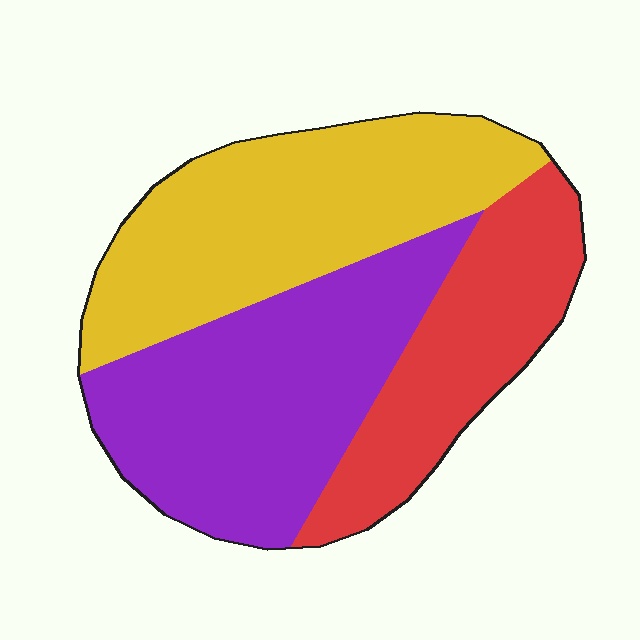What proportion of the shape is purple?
Purple takes up between a quarter and a half of the shape.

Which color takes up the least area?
Red, at roughly 25%.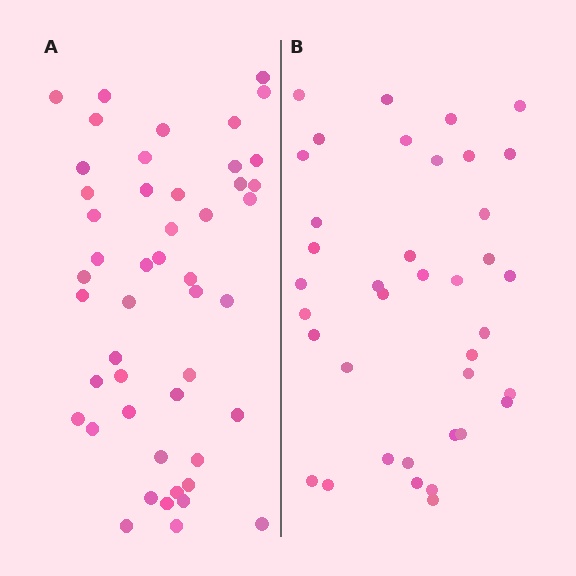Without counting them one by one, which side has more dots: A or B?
Region A (the left region) has more dots.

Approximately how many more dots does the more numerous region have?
Region A has roughly 10 or so more dots than region B.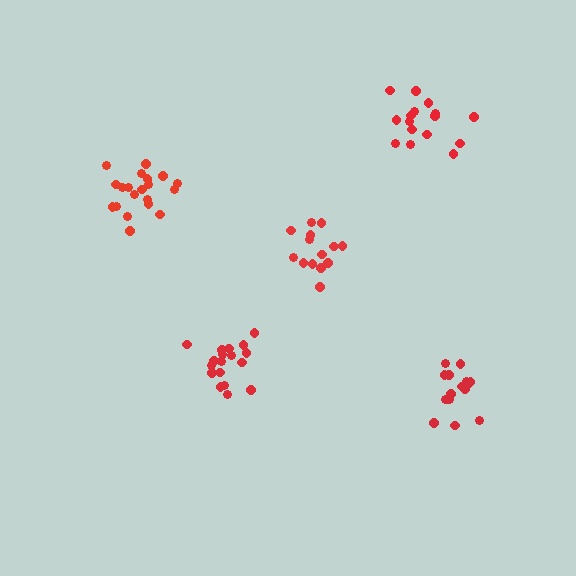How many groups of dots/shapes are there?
There are 5 groups.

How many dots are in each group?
Group 1: 14 dots, Group 2: 16 dots, Group 3: 20 dots, Group 4: 18 dots, Group 5: 16 dots (84 total).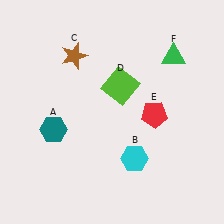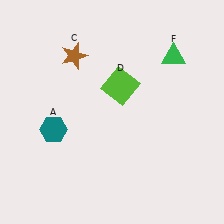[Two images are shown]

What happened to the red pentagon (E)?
The red pentagon (E) was removed in Image 2. It was in the bottom-right area of Image 1.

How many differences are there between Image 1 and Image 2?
There are 2 differences between the two images.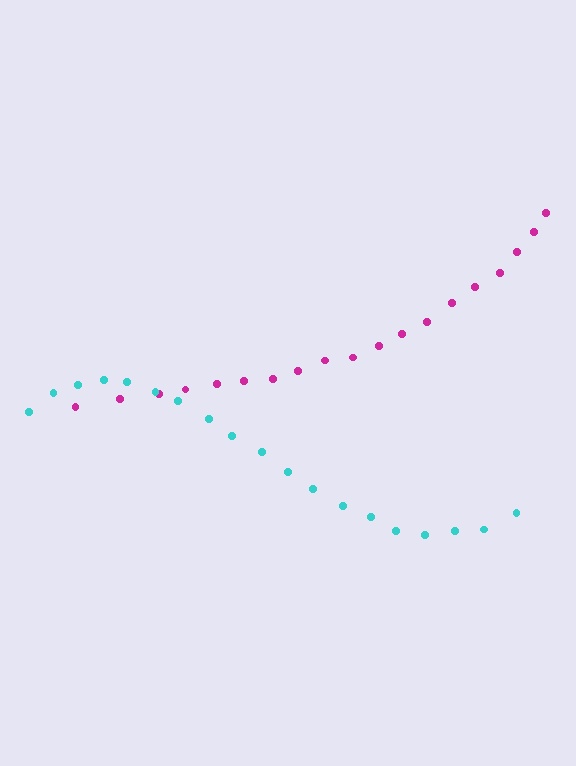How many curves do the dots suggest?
There are 2 distinct paths.